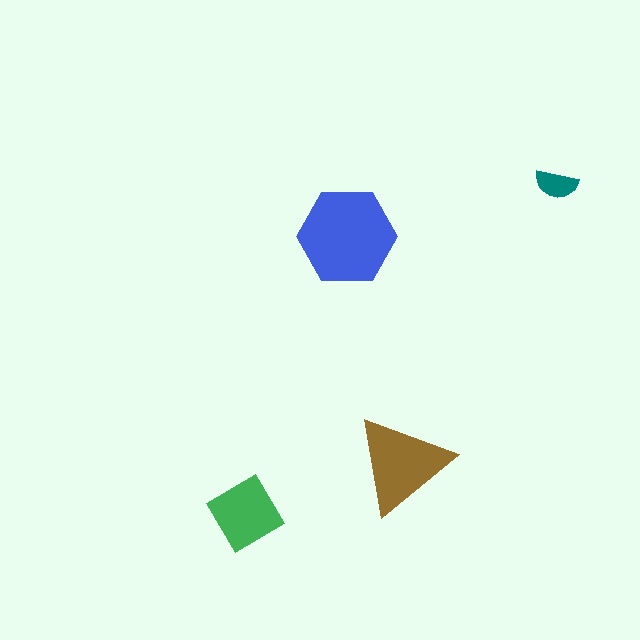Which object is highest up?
The teal semicircle is topmost.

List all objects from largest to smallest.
The blue hexagon, the brown triangle, the green diamond, the teal semicircle.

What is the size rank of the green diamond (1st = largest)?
3rd.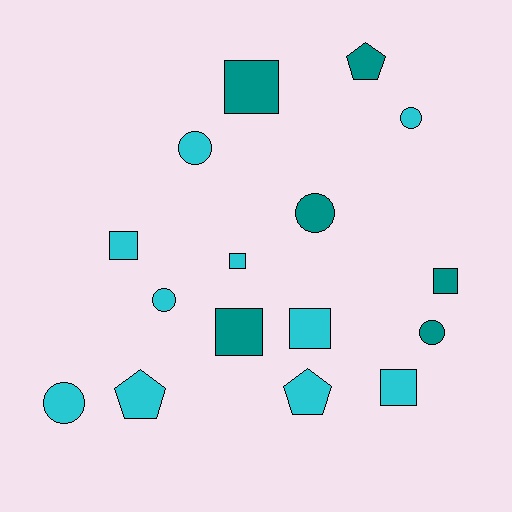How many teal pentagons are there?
There is 1 teal pentagon.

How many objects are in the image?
There are 16 objects.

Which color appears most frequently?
Cyan, with 10 objects.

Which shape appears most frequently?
Square, with 7 objects.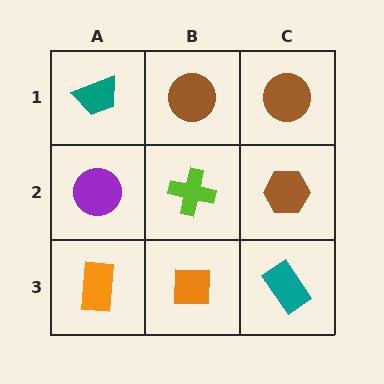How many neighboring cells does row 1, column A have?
2.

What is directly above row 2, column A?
A teal trapezoid.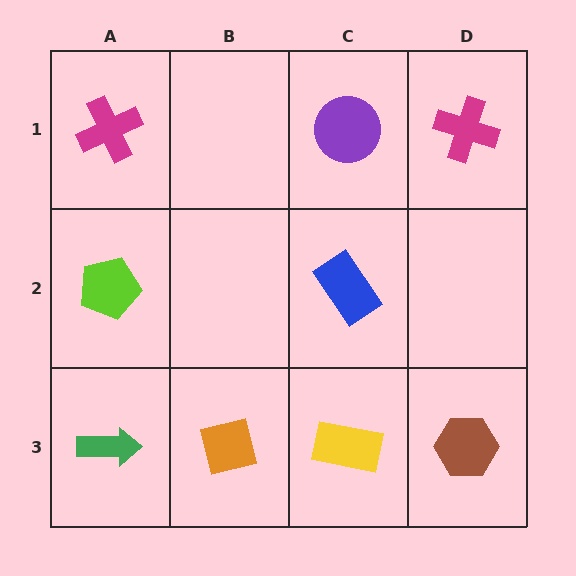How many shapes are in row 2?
2 shapes.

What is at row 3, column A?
A green arrow.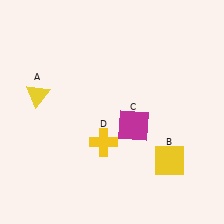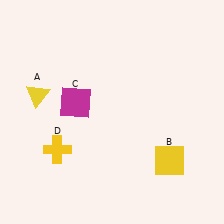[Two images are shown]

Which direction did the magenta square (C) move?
The magenta square (C) moved left.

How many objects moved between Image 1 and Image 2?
2 objects moved between the two images.